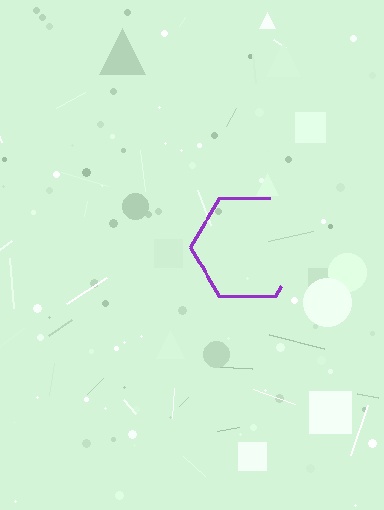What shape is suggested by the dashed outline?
The dashed outline suggests a hexagon.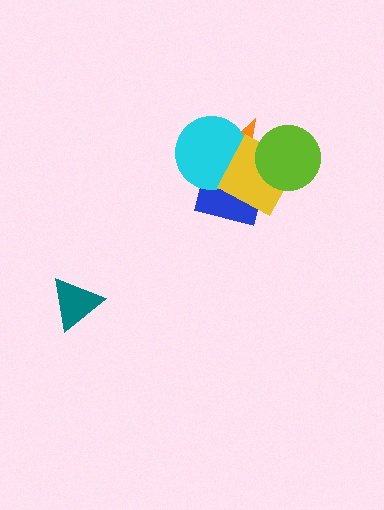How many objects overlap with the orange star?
4 objects overlap with the orange star.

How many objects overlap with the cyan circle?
3 objects overlap with the cyan circle.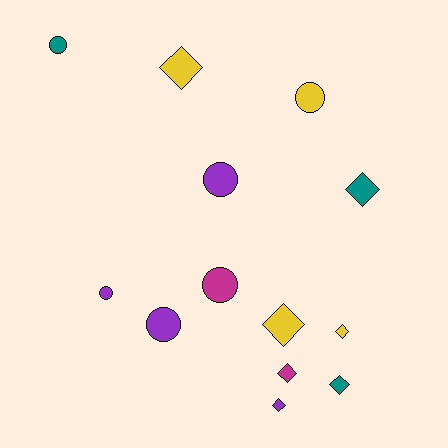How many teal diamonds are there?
There are 2 teal diamonds.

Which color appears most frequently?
Purple, with 4 objects.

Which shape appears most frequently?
Diamond, with 7 objects.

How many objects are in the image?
There are 13 objects.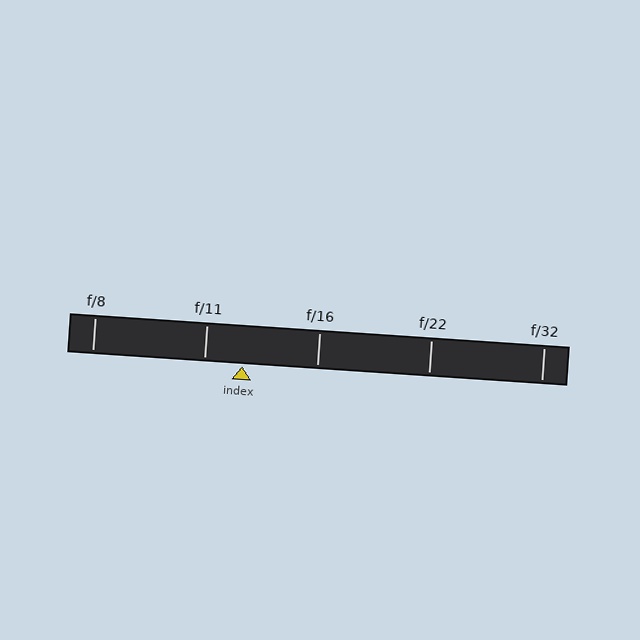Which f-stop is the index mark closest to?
The index mark is closest to f/11.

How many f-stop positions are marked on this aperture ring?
There are 5 f-stop positions marked.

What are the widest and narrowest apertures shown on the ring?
The widest aperture shown is f/8 and the narrowest is f/32.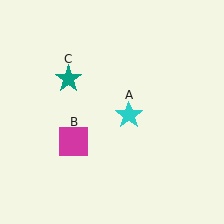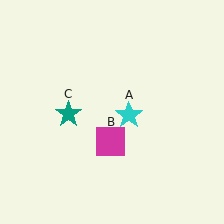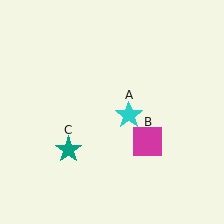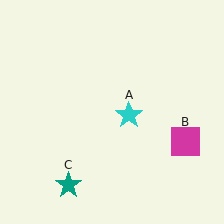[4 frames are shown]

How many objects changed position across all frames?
2 objects changed position: magenta square (object B), teal star (object C).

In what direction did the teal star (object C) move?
The teal star (object C) moved down.